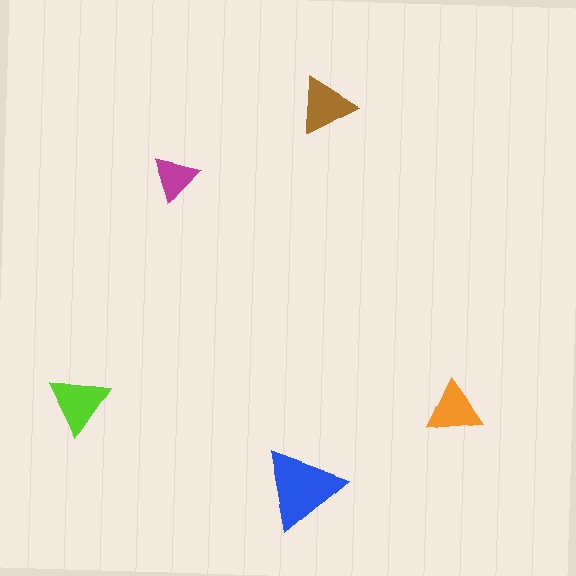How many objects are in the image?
There are 5 objects in the image.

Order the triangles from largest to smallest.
the blue one, the lime one, the brown one, the orange one, the magenta one.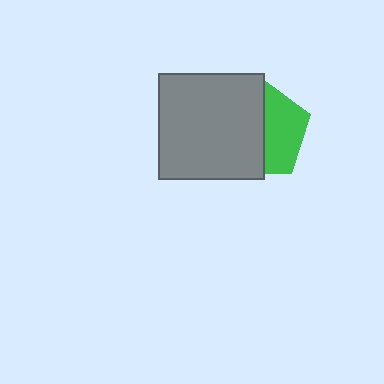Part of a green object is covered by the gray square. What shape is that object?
It is a pentagon.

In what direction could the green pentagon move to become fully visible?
The green pentagon could move right. That would shift it out from behind the gray square entirely.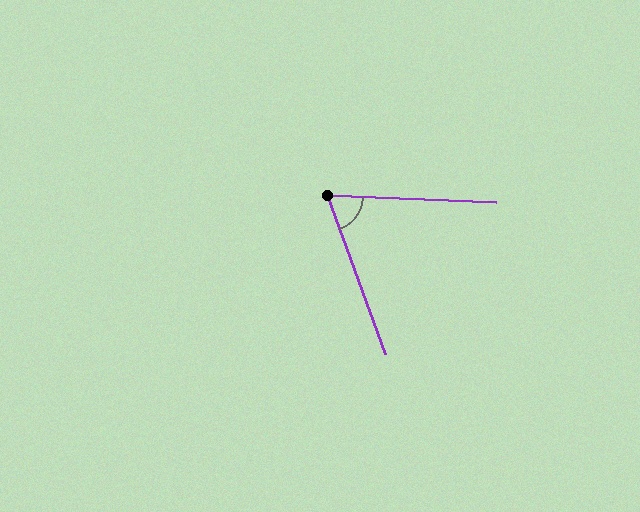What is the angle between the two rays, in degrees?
Approximately 68 degrees.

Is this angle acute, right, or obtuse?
It is acute.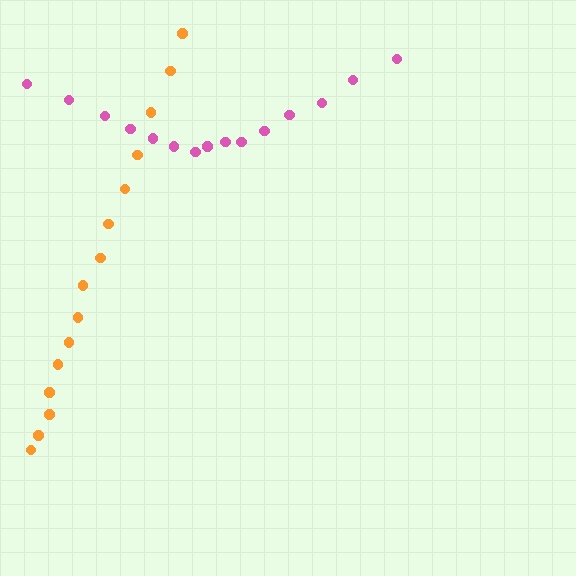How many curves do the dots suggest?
There are 2 distinct paths.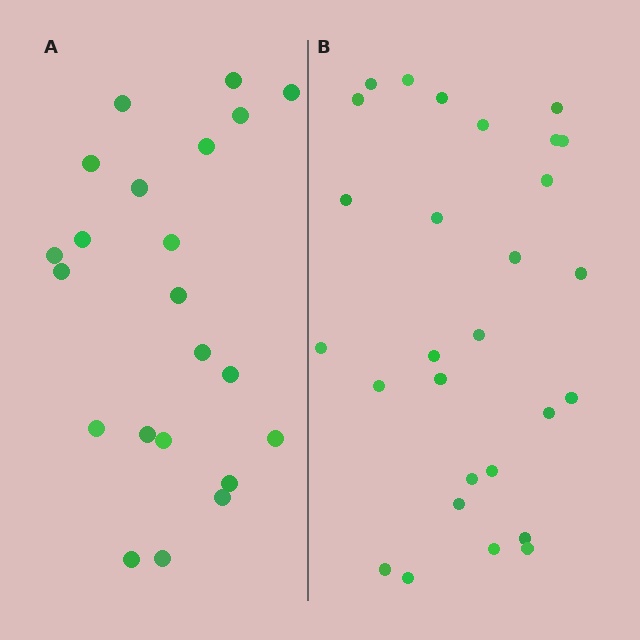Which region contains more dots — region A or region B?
Region B (the right region) has more dots.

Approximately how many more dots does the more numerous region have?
Region B has about 6 more dots than region A.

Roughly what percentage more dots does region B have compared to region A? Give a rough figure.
About 25% more.